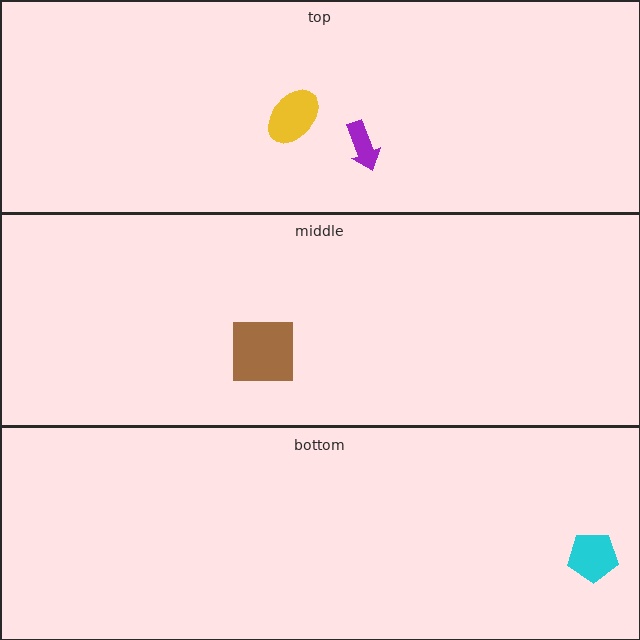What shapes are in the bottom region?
The cyan pentagon.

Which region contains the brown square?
The middle region.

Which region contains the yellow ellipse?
The top region.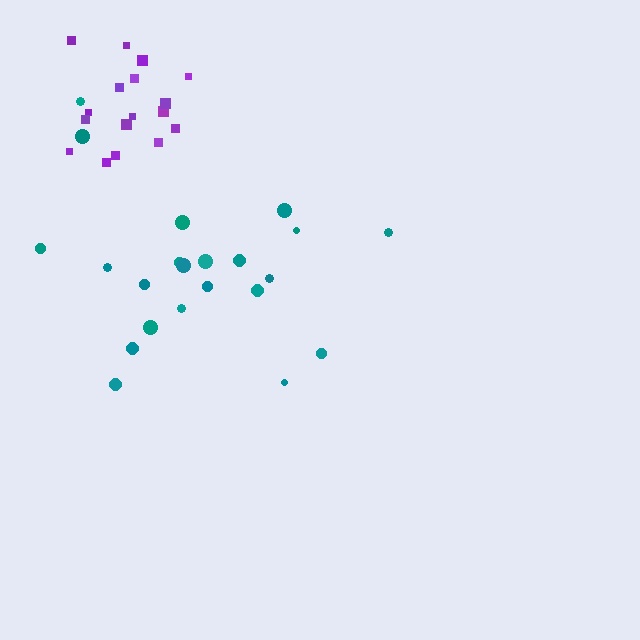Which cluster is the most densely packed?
Purple.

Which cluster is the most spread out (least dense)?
Teal.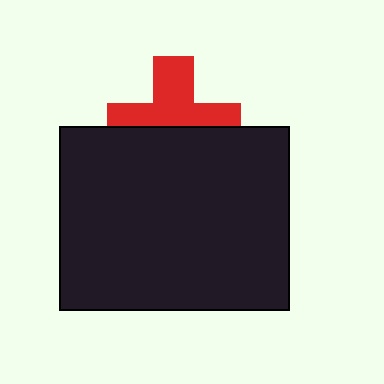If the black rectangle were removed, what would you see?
You would see the complete red cross.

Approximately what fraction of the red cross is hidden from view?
Roughly 47% of the red cross is hidden behind the black rectangle.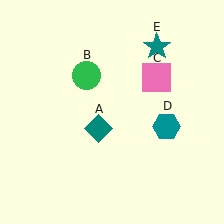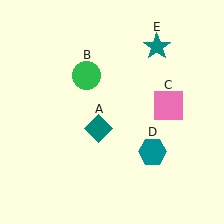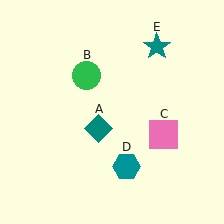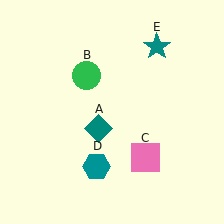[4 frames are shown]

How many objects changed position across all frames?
2 objects changed position: pink square (object C), teal hexagon (object D).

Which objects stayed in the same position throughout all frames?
Teal diamond (object A) and green circle (object B) and teal star (object E) remained stationary.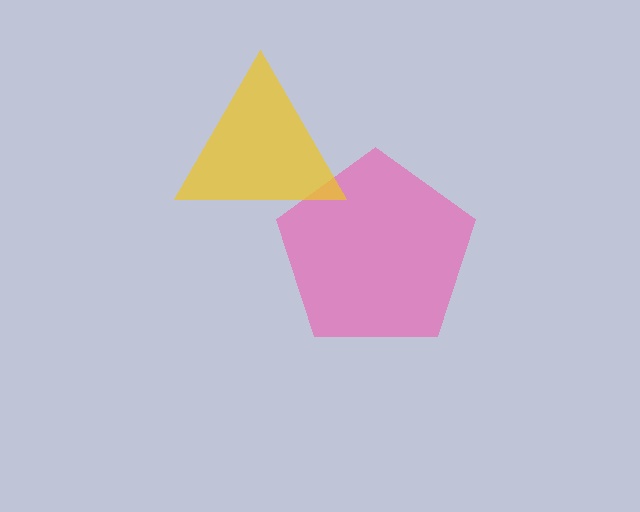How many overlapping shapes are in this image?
There are 2 overlapping shapes in the image.